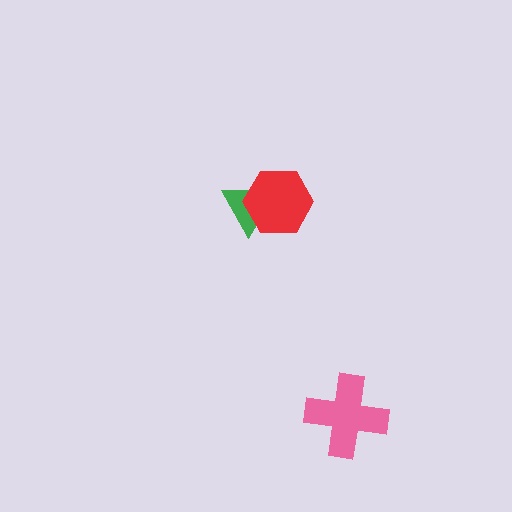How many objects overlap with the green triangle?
1 object overlaps with the green triangle.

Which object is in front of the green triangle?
The red hexagon is in front of the green triangle.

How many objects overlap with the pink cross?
0 objects overlap with the pink cross.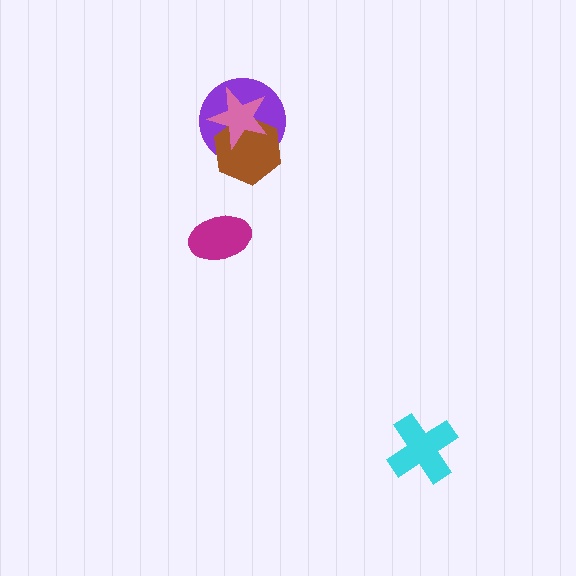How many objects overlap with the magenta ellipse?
0 objects overlap with the magenta ellipse.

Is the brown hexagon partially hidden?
Yes, it is partially covered by another shape.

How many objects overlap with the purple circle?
2 objects overlap with the purple circle.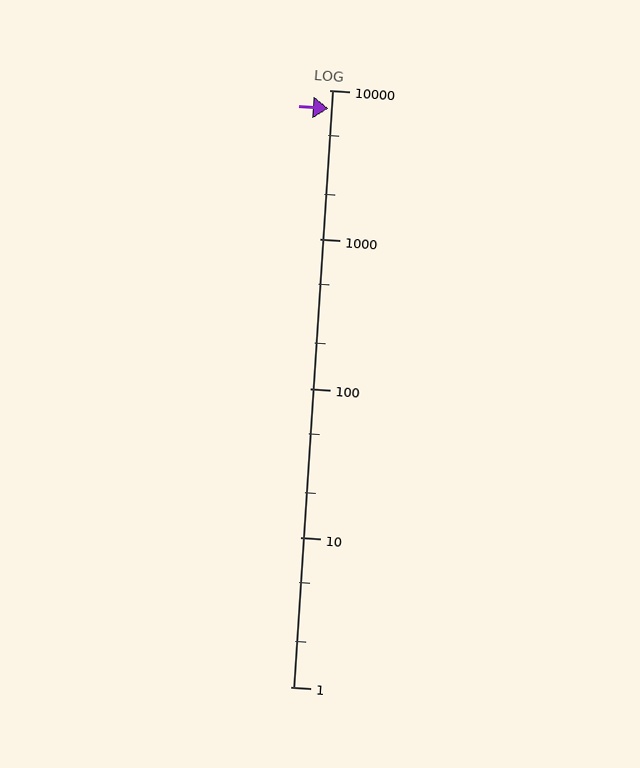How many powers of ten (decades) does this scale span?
The scale spans 4 decades, from 1 to 10000.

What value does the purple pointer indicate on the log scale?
The pointer indicates approximately 7500.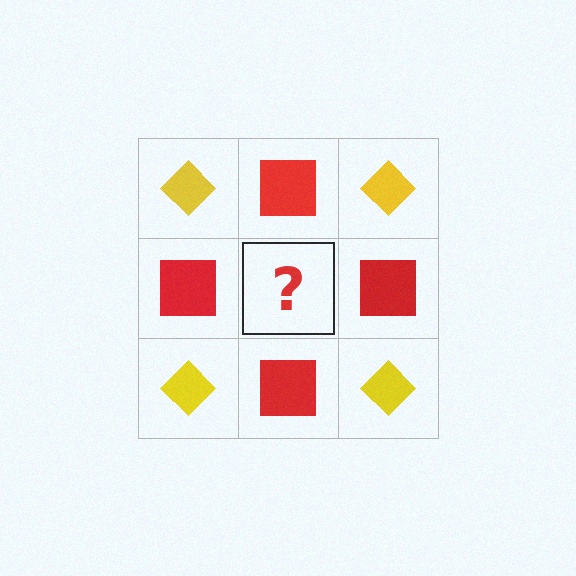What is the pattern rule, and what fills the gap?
The rule is that it alternates yellow diamond and red square in a checkerboard pattern. The gap should be filled with a yellow diamond.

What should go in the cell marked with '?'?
The missing cell should contain a yellow diamond.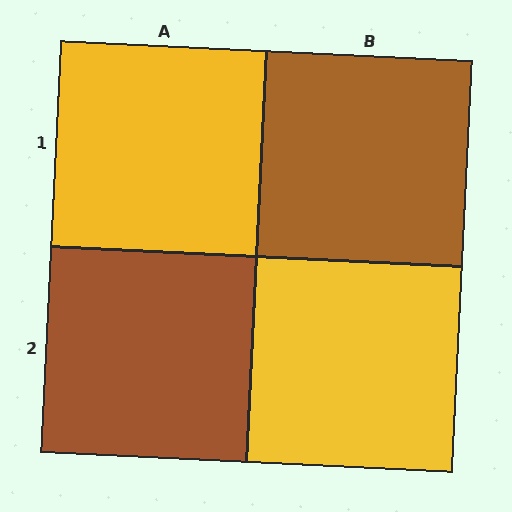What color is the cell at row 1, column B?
Brown.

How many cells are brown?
2 cells are brown.